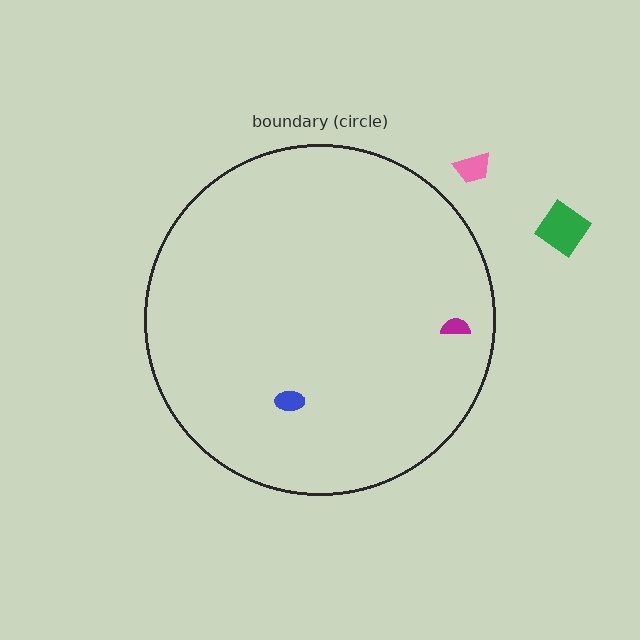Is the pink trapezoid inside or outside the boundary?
Outside.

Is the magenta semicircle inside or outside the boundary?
Inside.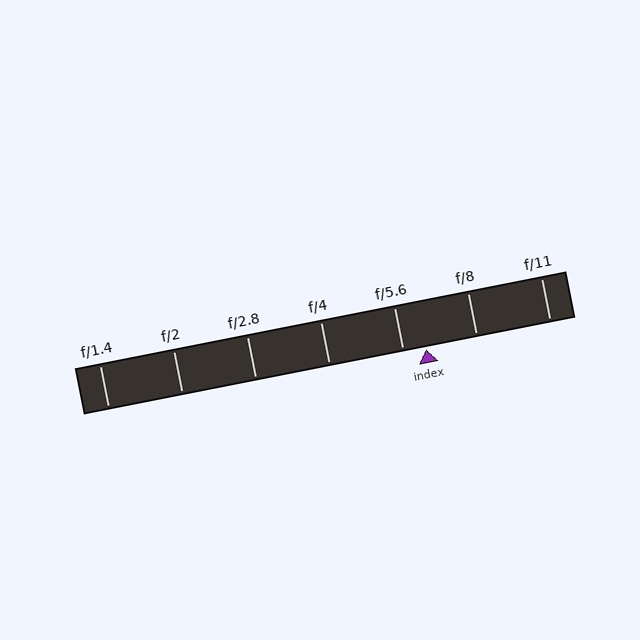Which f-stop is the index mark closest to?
The index mark is closest to f/5.6.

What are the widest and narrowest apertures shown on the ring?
The widest aperture shown is f/1.4 and the narrowest is f/11.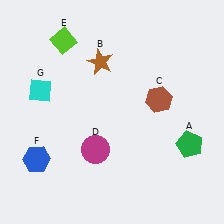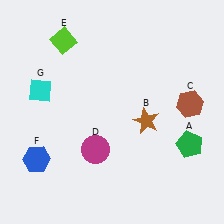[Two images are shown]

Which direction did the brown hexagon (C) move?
The brown hexagon (C) moved right.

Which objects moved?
The objects that moved are: the brown star (B), the brown hexagon (C).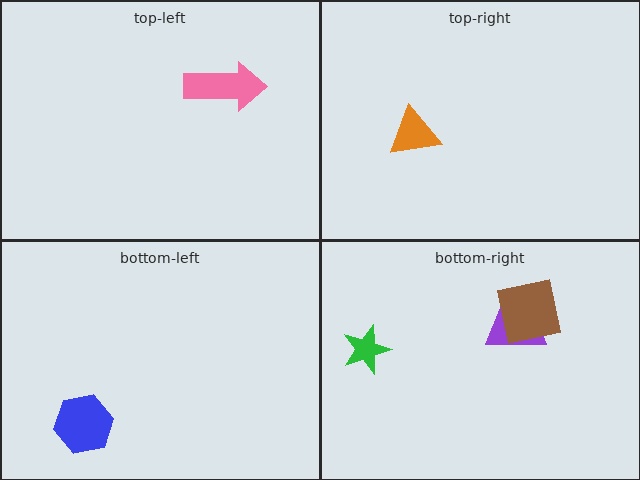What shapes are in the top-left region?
The pink arrow.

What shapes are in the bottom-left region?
The blue hexagon.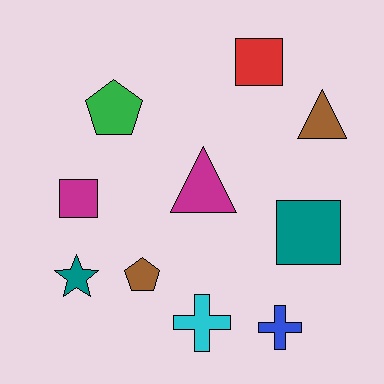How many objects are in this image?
There are 10 objects.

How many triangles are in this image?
There are 2 triangles.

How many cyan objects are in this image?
There is 1 cyan object.